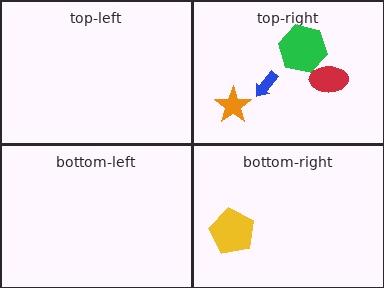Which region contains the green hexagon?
The top-right region.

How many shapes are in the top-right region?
5.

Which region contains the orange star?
The top-right region.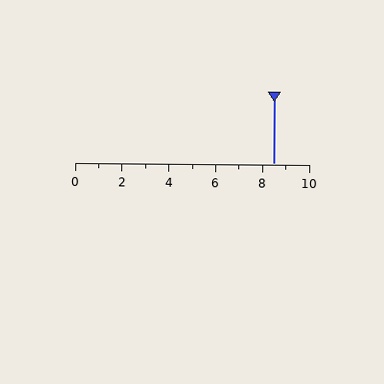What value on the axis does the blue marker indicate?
The marker indicates approximately 8.5.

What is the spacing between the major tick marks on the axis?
The major ticks are spaced 2 apart.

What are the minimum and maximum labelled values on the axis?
The axis runs from 0 to 10.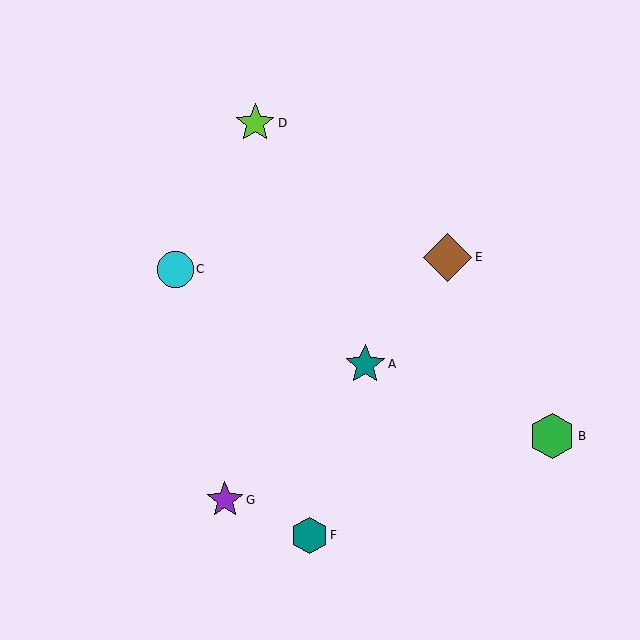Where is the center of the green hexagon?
The center of the green hexagon is at (552, 436).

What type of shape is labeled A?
Shape A is a teal star.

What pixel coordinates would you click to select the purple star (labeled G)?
Click at (225, 500) to select the purple star G.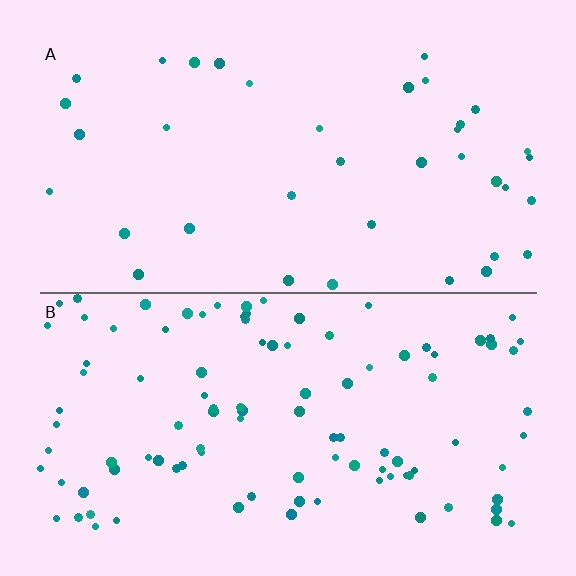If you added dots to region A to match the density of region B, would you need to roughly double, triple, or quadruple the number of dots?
Approximately triple.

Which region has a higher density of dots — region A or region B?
B (the bottom).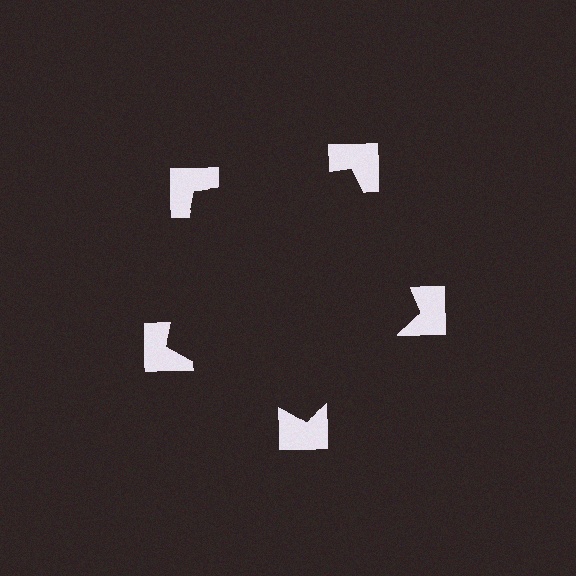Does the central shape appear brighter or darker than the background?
It typically appears slightly darker than the background, even though no actual brightness change is drawn.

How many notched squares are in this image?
There are 5 — one at each vertex of the illusory pentagon.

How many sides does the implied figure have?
5 sides.